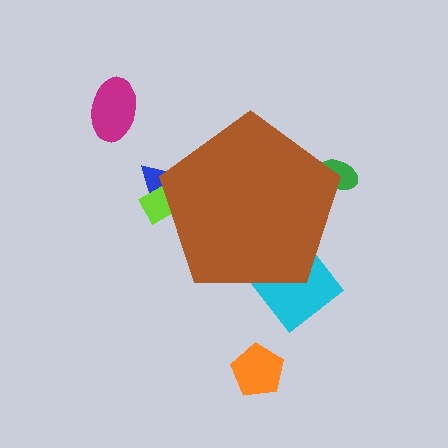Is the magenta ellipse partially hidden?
No, the magenta ellipse is fully visible.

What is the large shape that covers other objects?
A brown pentagon.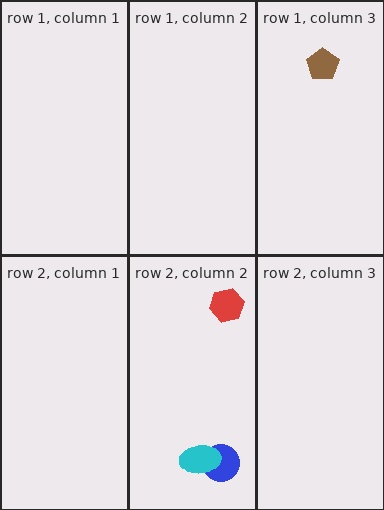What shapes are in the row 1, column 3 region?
The brown pentagon.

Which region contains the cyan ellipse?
The row 2, column 2 region.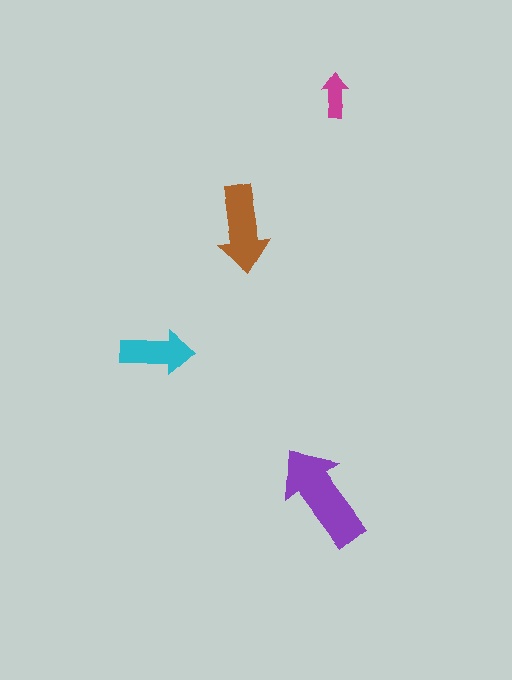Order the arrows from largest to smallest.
the purple one, the brown one, the cyan one, the magenta one.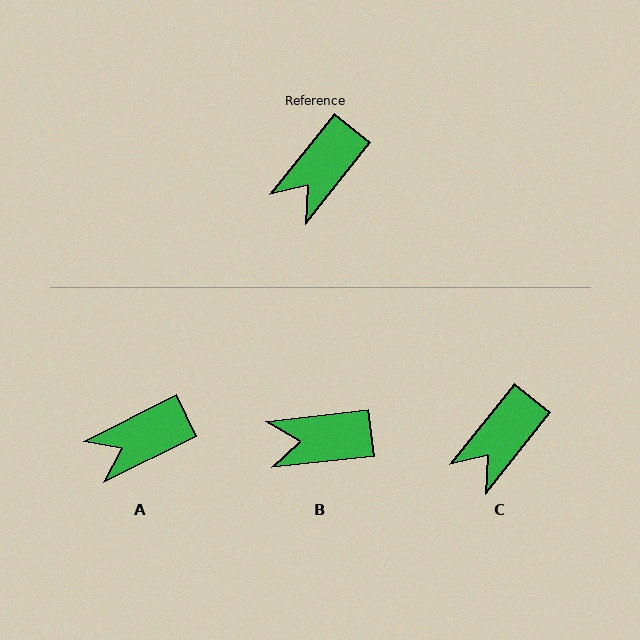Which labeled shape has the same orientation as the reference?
C.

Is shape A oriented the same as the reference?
No, it is off by about 25 degrees.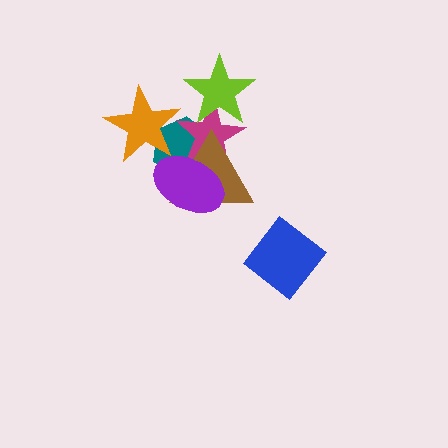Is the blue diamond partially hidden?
No, no other shape covers it.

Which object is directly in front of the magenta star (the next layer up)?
The lime star is directly in front of the magenta star.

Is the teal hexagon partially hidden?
Yes, it is partially covered by another shape.